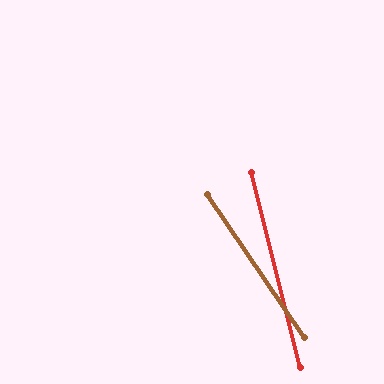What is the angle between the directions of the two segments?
Approximately 20 degrees.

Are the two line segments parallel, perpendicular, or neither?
Neither parallel nor perpendicular — they differ by about 20°.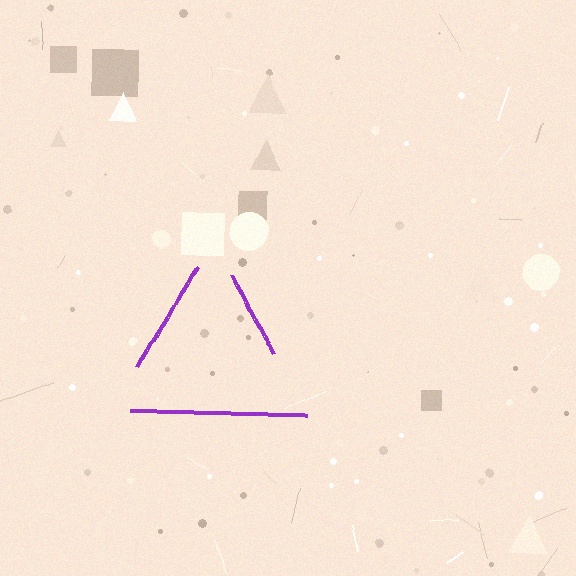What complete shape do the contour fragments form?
The contour fragments form a triangle.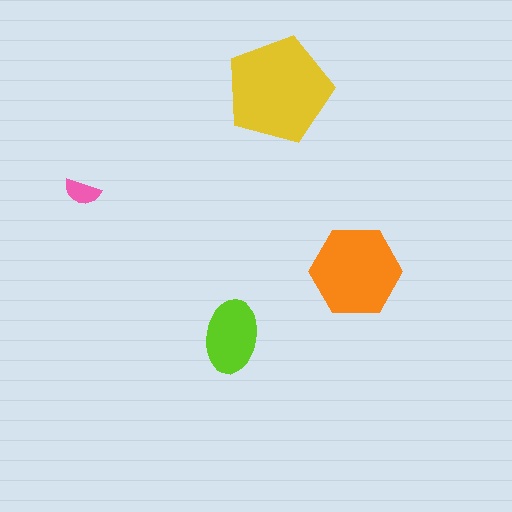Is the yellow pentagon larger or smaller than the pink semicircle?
Larger.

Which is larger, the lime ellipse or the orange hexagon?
The orange hexagon.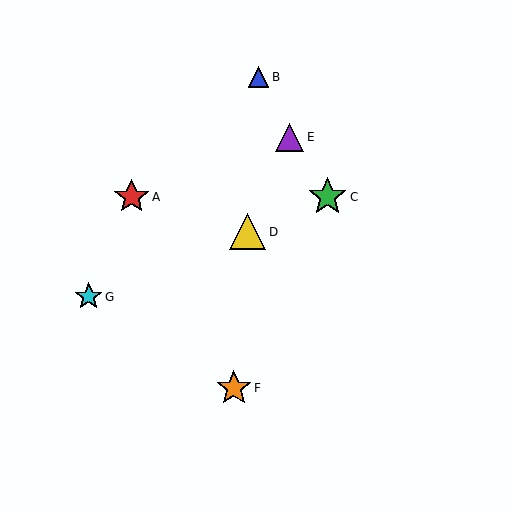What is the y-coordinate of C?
Object C is at y≈197.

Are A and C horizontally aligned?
Yes, both are at y≈197.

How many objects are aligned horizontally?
2 objects (A, C) are aligned horizontally.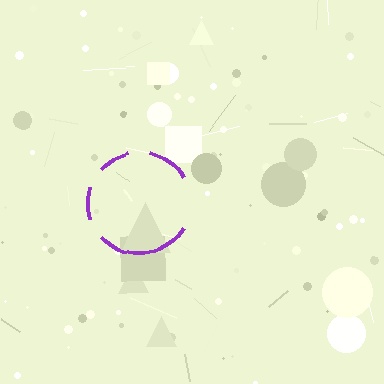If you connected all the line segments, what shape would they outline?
They would outline a circle.